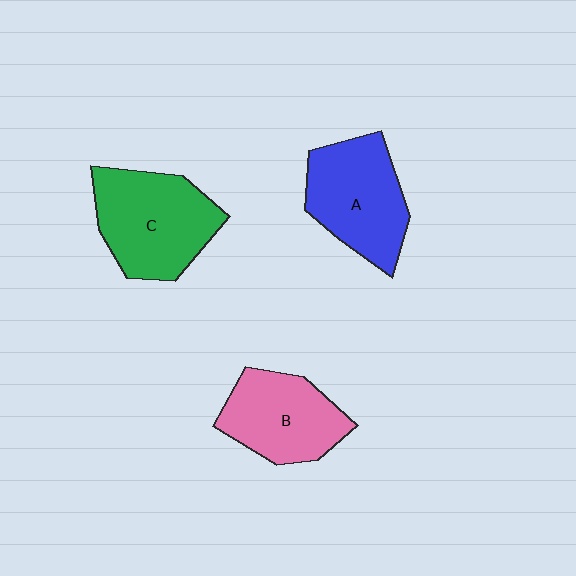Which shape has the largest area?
Shape C (green).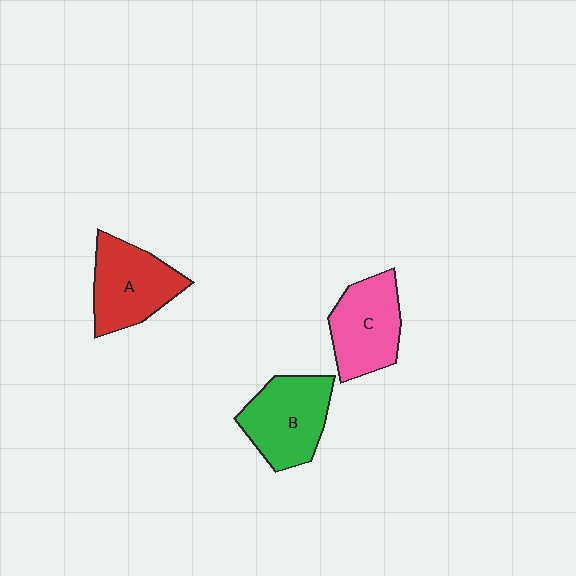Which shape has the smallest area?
Shape C (pink).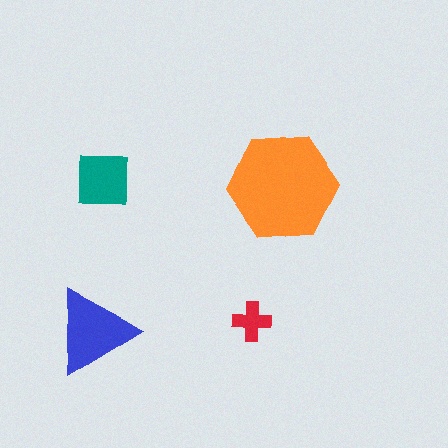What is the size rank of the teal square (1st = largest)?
3rd.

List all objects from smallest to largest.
The red cross, the teal square, the blue triangle, the orange hexagon.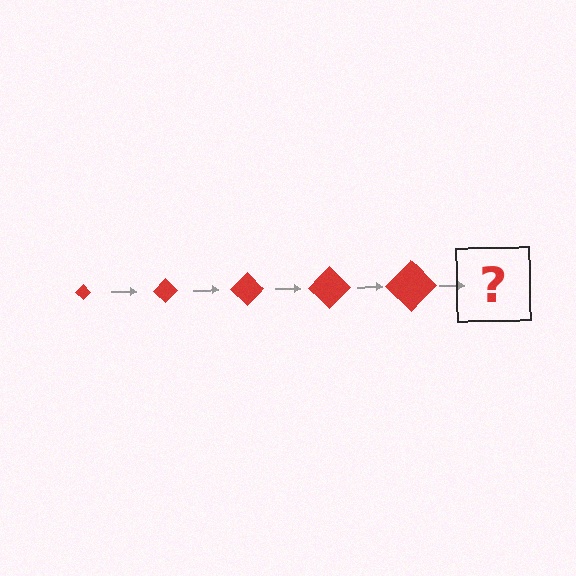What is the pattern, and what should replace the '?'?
The pattern is that the diamond gets progressively larger each step. The '?' should be a red diamond, larger than the previous one.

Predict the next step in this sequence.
The next step is a red diamond, larger than the previous one.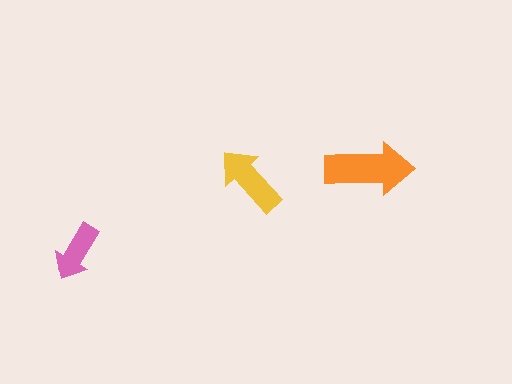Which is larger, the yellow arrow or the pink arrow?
The yellow one.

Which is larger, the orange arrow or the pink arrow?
The orange one.